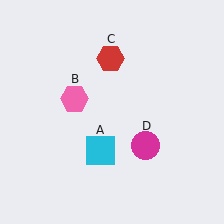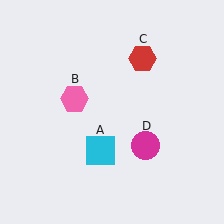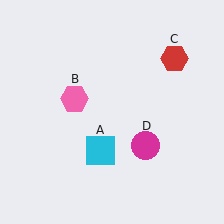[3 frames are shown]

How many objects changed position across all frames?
1 object changed position: red hexagon (object C).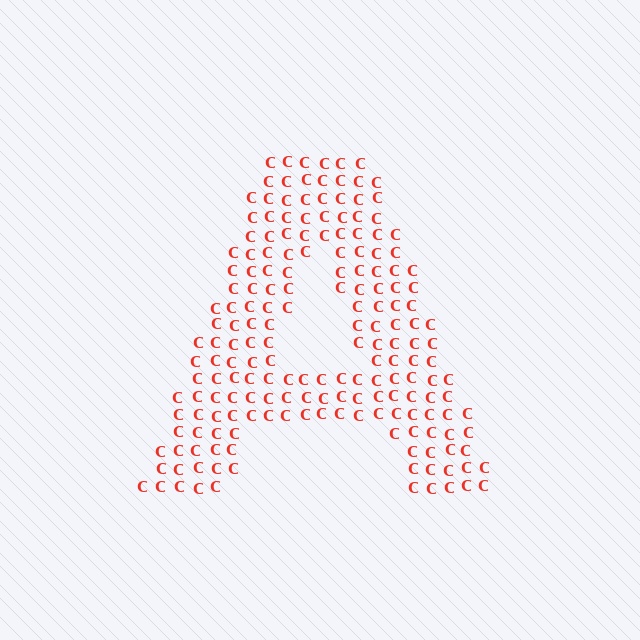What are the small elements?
The small elements are letter C's.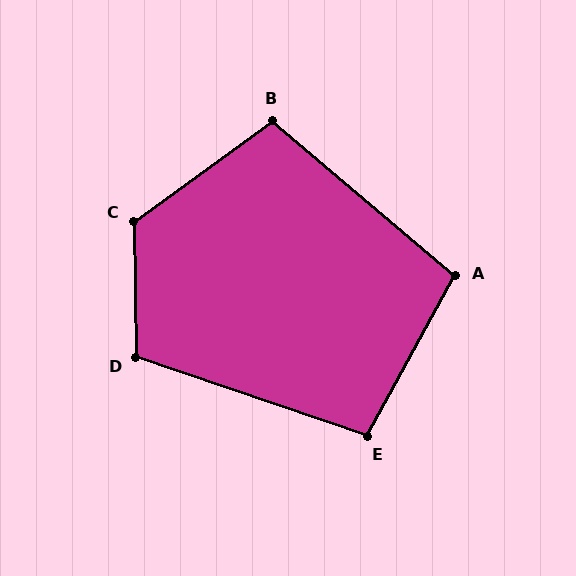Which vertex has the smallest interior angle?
E, at approximately 100 degrees.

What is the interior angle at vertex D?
Approximately 109 degrees (obtuse).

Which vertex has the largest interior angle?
C, at approximately 125 degrees.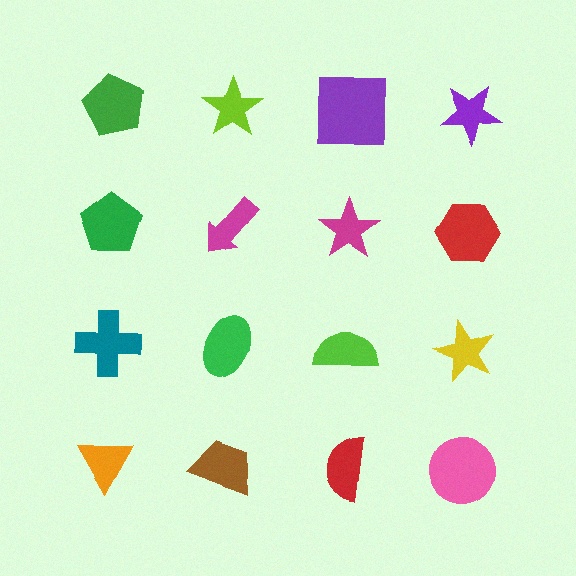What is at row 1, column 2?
A lime star.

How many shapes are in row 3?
4 shapes.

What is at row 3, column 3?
A lime semicircle.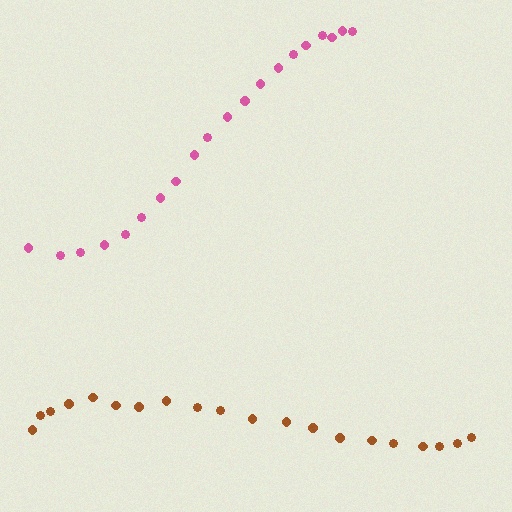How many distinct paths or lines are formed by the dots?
There are 2 distinct paths.